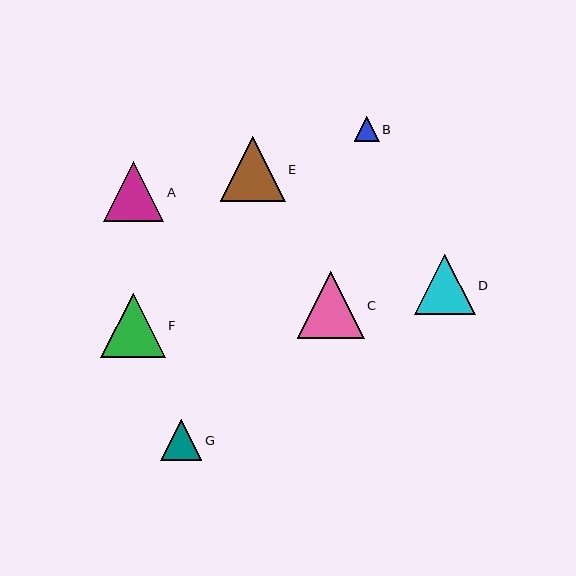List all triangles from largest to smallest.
From largest to smallest: C, E, F, D, A, G, B.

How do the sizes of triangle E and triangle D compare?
Triangle E and triangle D are approximately the same size.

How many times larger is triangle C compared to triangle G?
Triangle C is approximately 1.6 times the size of triangle G.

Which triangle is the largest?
Triangle C is the largest with a size of approximately 67 pixels.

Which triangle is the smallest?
Triangle B is the smallest with a size of approximately 25 pixels.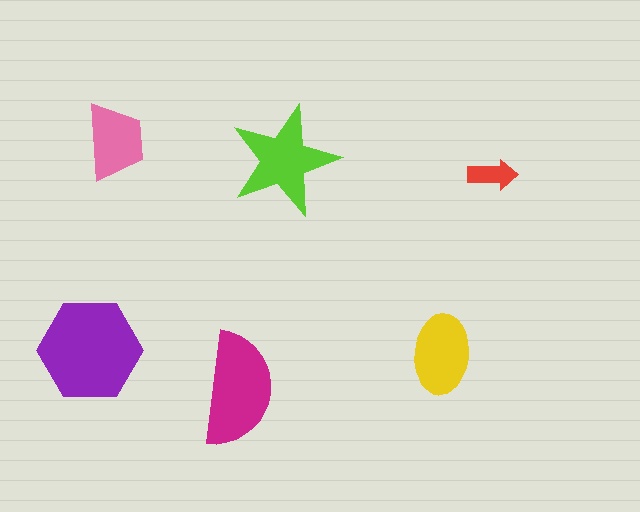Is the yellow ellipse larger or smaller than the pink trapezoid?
Larger.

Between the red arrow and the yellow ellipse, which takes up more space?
The yellow ellipse.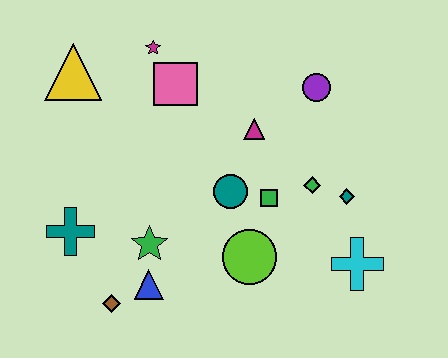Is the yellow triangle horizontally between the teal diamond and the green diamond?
No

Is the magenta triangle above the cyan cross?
Yes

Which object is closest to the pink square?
The magenta star is closest to the pink square.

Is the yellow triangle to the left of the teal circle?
Yes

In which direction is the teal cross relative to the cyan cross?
The teal cross is to the left of the cyan cross.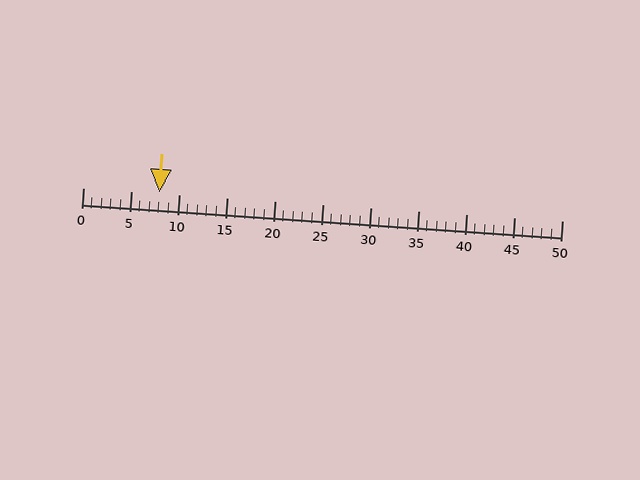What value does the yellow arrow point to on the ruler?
The yellow arrow points to approximately 8.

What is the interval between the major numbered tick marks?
The major tick marks are spaced 5 units apart.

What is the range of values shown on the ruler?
The ruler shows values from 0 to 50.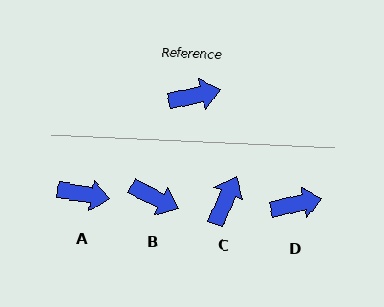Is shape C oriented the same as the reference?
No, it is off by about 53 degrees.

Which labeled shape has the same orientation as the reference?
D.